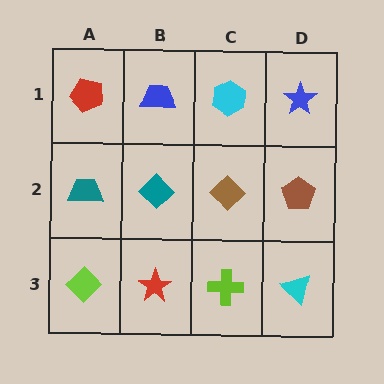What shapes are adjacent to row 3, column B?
A teal diamond (row 2, column B), a lime diamond (row 3, column A), a lime cross (row 3, column C).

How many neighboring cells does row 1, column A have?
2.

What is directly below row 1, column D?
A brown pentagon.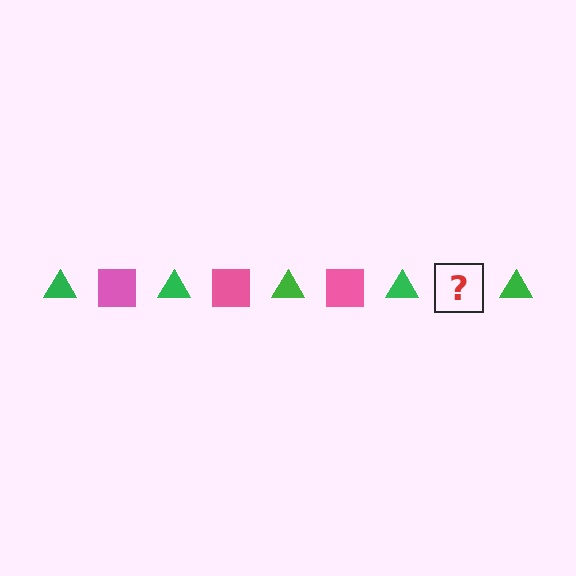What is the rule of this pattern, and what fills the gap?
The rule is that the pattern alternates between green triangle and pink square. The gap should be filled with a pink square.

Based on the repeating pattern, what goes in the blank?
The blank should be a pink square.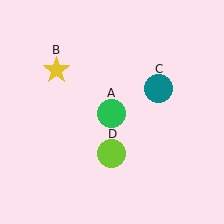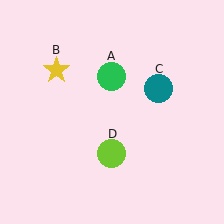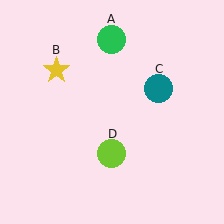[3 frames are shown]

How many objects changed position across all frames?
1 object changed position: green circle (object A).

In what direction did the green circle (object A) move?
The green circle (object A) moved up.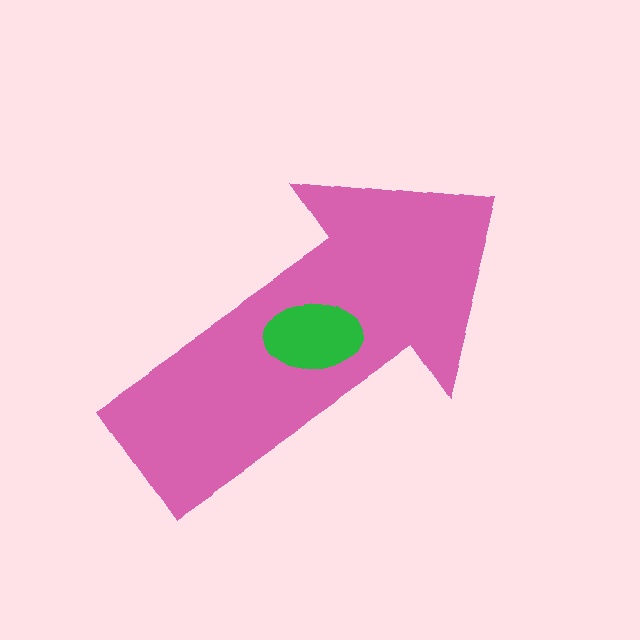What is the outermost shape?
The pink arrow.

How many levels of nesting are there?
2.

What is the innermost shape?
The green ellipse.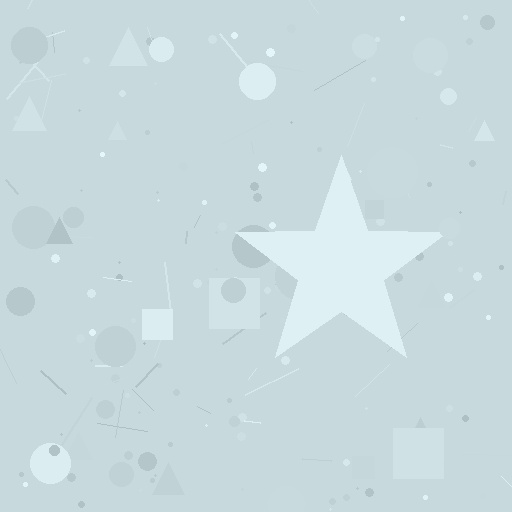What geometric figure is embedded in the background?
A star is embedded in the background.